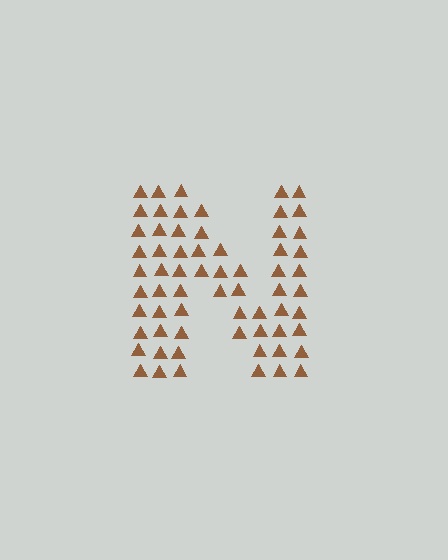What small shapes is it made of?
It is made of small triangles.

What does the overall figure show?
The overall figure shows the letter N.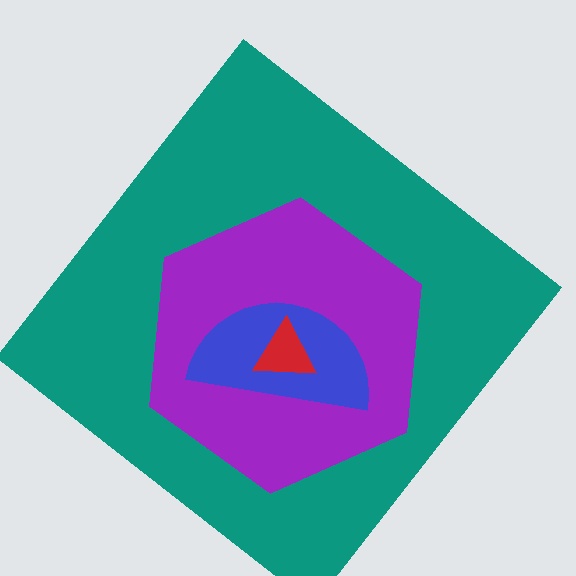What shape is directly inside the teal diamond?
The purple hexagon.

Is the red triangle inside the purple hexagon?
Yes.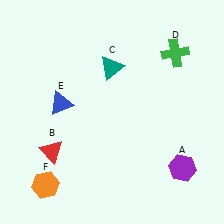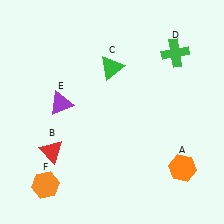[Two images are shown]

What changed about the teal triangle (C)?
In Image 1, C is teal. In Image 2, it changed to green.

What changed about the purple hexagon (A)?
In Image 1, A is purple. In Image 2, it changed to orange.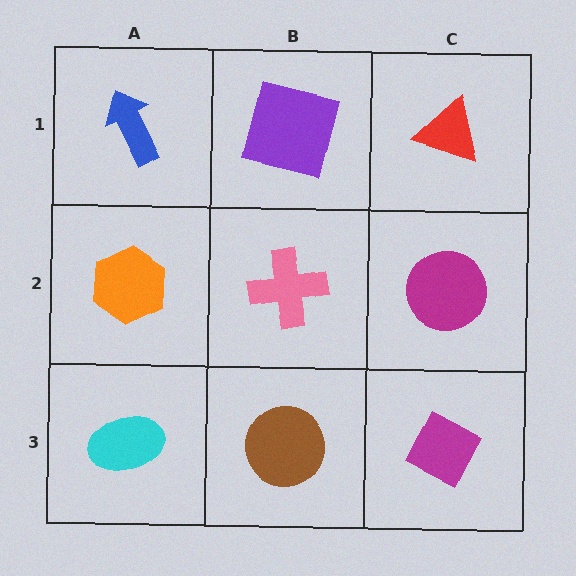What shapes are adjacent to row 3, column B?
A pink cross (row 2, column B), a cyan ellipse (row 3, column A), a magenta diamond (row 3, column C).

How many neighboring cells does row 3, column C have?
2.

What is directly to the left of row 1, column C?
A purple square.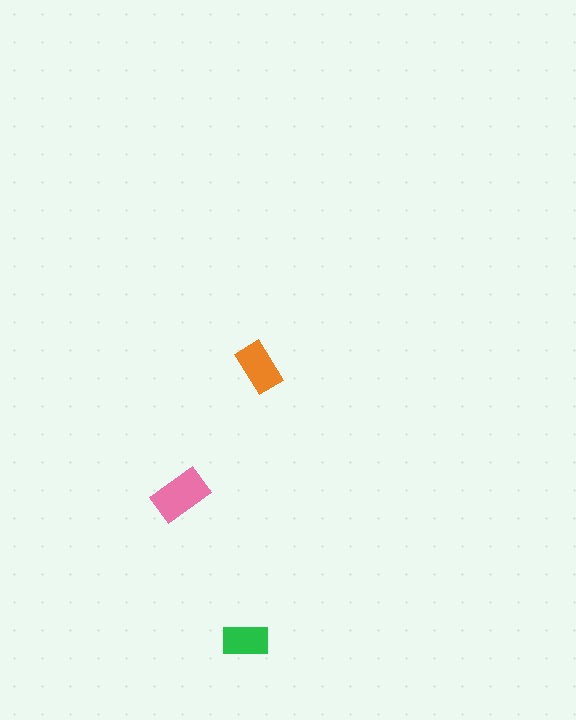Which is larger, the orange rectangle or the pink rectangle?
The pink one.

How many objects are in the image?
There are 3 objects in the image.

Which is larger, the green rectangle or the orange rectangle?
The orange one.